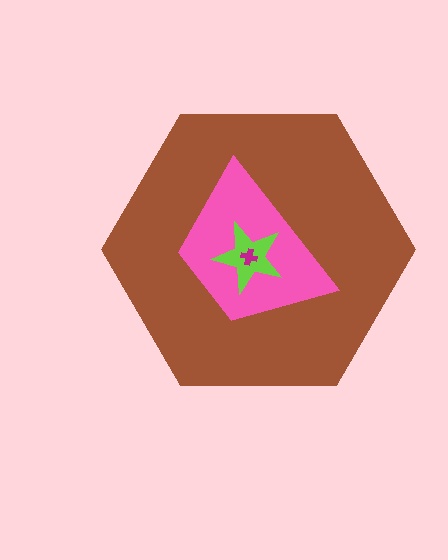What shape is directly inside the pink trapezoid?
The lime star.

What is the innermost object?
The magenta cross.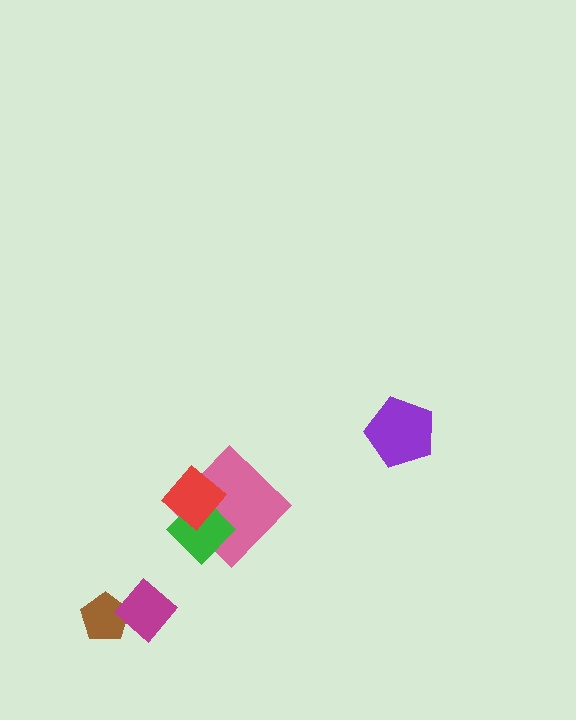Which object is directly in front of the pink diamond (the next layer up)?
The green diamond is directly in front of the pink diamond.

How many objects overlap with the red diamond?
2 objects overlap with the red diamond.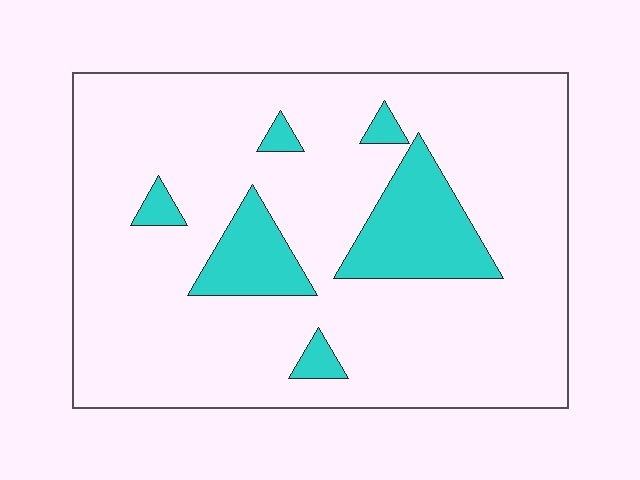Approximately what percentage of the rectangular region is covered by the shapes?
Approximately 15%.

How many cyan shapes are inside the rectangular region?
6.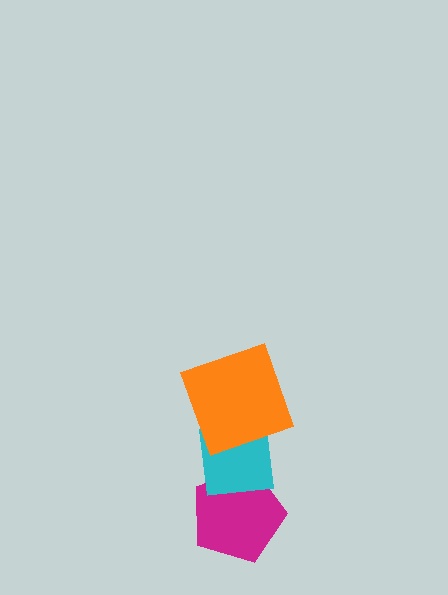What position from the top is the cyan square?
The cyan square is 2nd from the top.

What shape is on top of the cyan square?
The orange square is on top of the cyan square.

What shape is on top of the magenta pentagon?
The cyan square is on top of the magenta pentagon.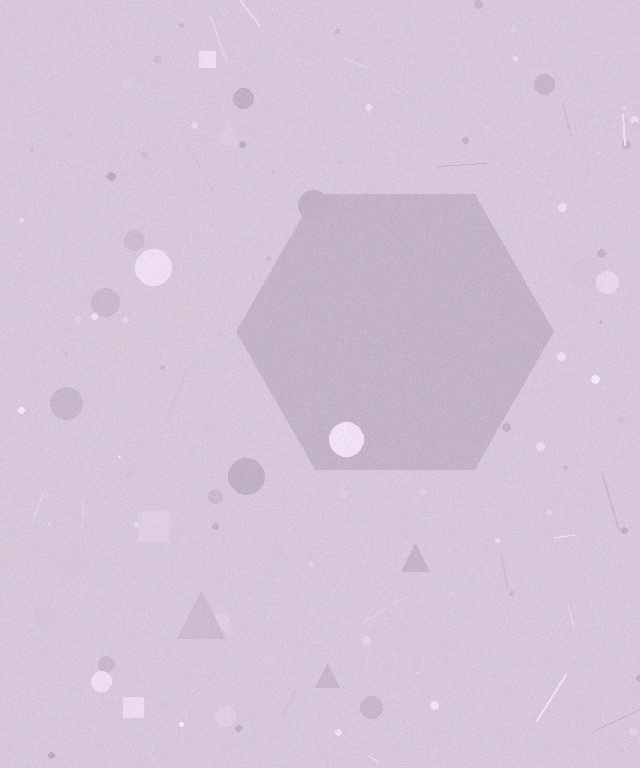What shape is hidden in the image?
A hexagon is hidden in the image.